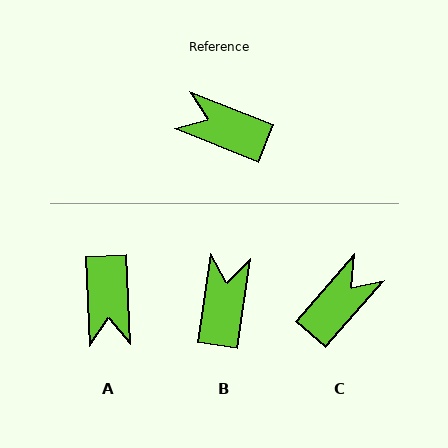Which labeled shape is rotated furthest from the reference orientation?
A, about 114 degrees away.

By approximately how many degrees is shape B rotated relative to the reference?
Approximately 76 degrees clockwise.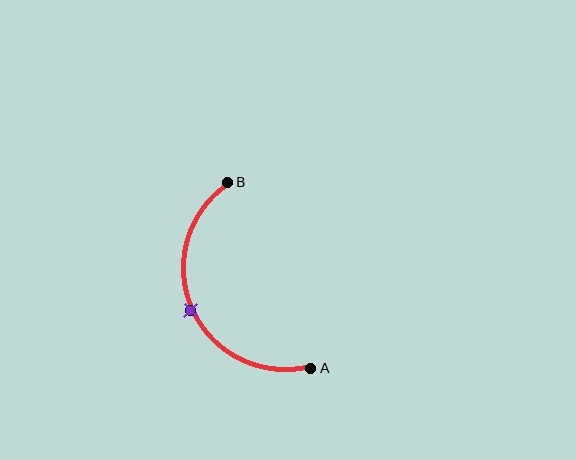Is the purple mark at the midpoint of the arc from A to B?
Yes. The purple mark lies on the arc at equal arc-length from both A and B — it is the arc midpoint.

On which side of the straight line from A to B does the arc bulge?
The arc bulges to the left of the straight line connecting A and B.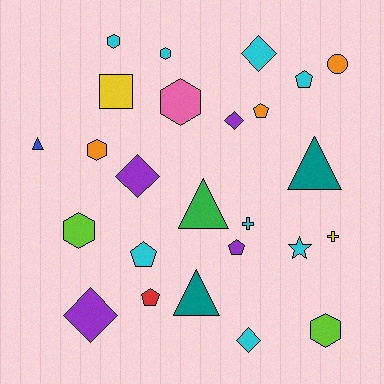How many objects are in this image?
There are 25 objects.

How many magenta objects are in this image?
There are no magenta objects.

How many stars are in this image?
There is 1 star.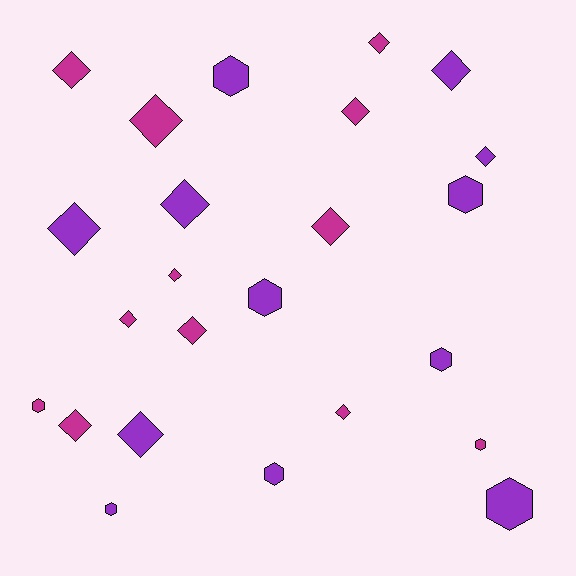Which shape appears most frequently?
Diamond, with 15 objects.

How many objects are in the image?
There are 24 objects.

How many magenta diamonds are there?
There are 10 magenta diamonds.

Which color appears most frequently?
Magenta, with 12 objects.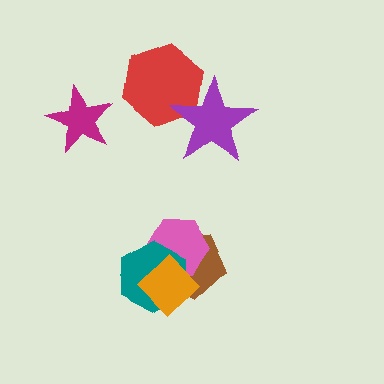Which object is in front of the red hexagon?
The purple star is in front of the red hexagon.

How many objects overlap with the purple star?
1 object overlaps with the purple star.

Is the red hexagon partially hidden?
Yes, it is partially covered by another shape.